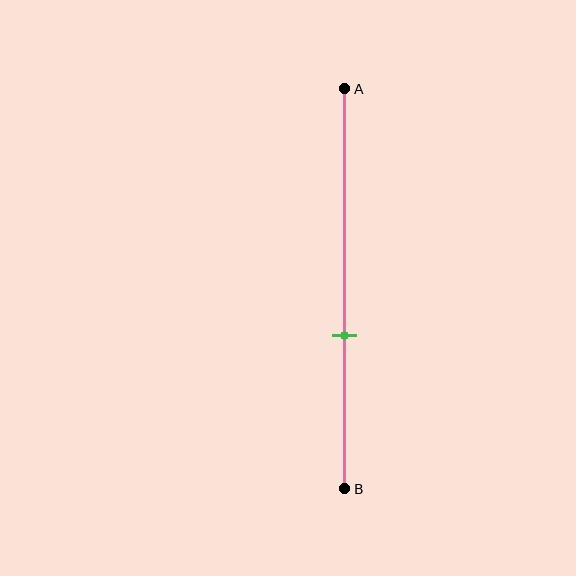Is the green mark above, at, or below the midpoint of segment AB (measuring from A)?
The green mark is below the midpoint of segment AB.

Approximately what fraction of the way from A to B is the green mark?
The green mark is approximately 60% of the way from A to B.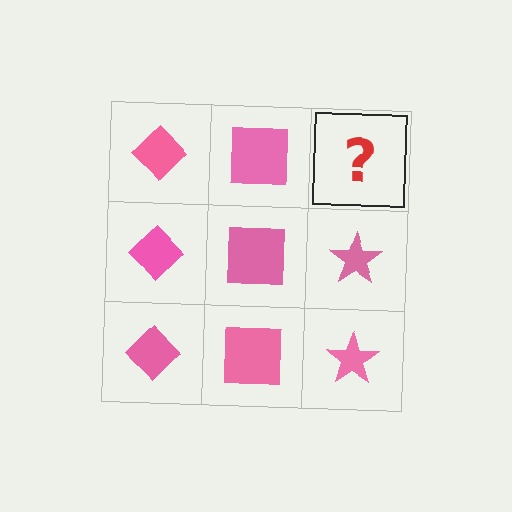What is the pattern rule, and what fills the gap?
The rule is that each column has a consistent shape. The gap should be filled with a pink star.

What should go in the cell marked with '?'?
The missing cell should contain a pink star.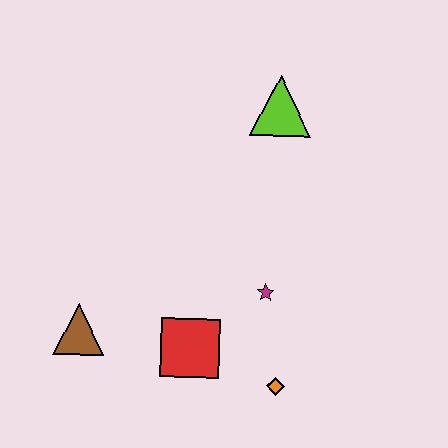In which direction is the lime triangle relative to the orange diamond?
The lime triangle is above the orange diamond.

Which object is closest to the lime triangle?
The magenta star is closest to the lime triangle.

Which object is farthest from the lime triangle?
The brown triangle is farthest from the lime triangle.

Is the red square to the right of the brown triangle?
Yes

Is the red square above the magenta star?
No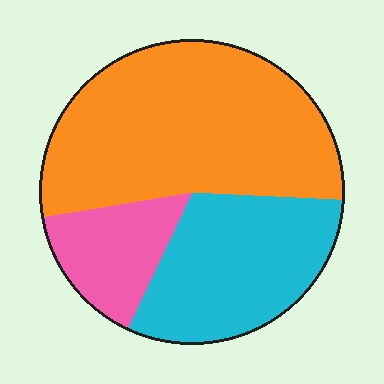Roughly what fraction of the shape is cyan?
Cyan takes up about one third (1/3) of the shape.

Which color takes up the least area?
Pink, at roughly 15%.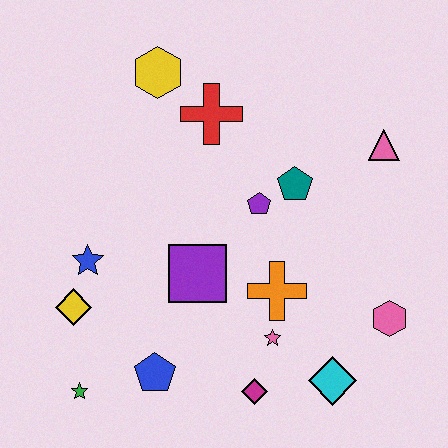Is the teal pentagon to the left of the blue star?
No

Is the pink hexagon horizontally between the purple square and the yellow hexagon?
No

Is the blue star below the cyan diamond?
No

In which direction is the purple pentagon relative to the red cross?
The purple pentagon is below the red cross.